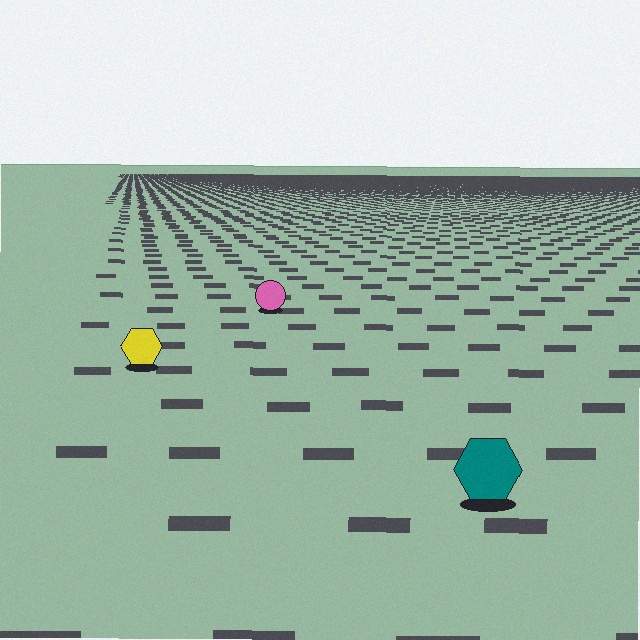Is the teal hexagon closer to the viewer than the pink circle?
Yes. The teal hexagon is closer — you can tell from the texture gradient: the ground texture is coarser near it.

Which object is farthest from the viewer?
The pink circle is farthest from the viewer. It appears smaller and the ground texture around it is denser.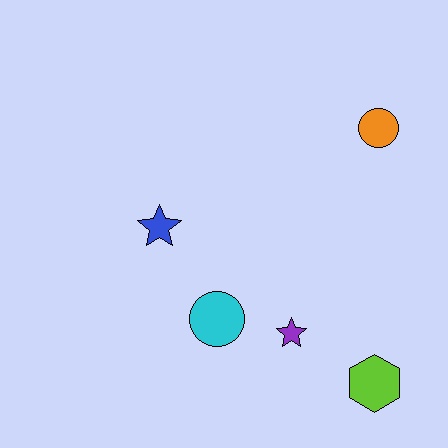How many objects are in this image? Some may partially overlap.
There are 5 objects.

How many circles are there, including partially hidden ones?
There are 2 circles.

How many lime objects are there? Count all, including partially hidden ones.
There is 1 lime object.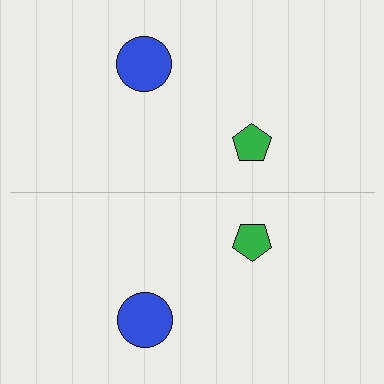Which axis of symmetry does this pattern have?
The pattern has a horizontal axis of symmetry running through the center of the image.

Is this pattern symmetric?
Yes, this pattern has bilateral (reflection) symmetry.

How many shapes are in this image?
There are 4 shapes in this image.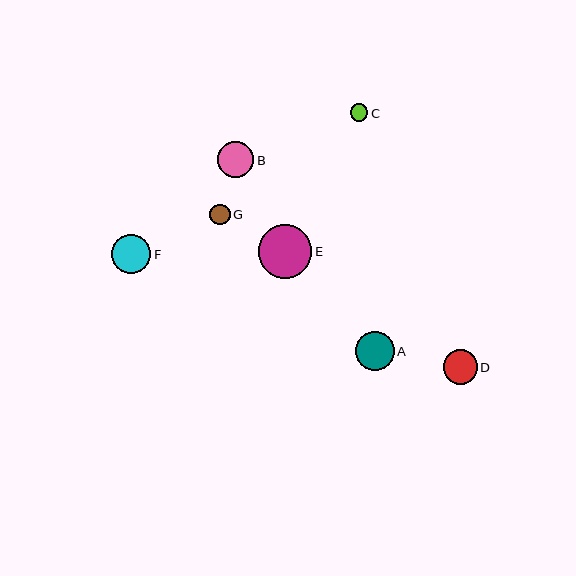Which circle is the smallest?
Circle C is the smallest with a size of approximately 18 pixels.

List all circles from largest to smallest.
From largest to smallest: E, F, A, B, D, G, C.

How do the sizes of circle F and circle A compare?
Circle F and circle A are approximately the same size.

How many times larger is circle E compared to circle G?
Circle E is approximately 2.6 times the size of circle G.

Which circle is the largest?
Circle E is the largest with a size of approximately 54 pixels.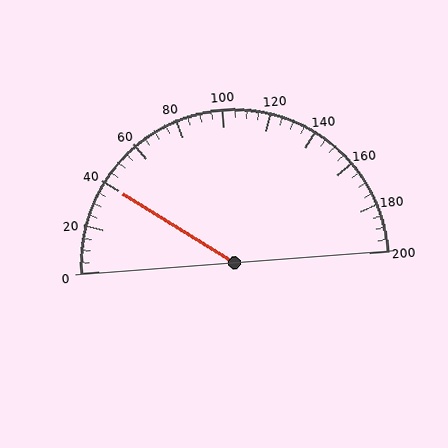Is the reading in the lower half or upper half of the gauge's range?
The reading is in the lower half of the range (0 to 200).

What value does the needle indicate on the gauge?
The needle indicates approximately 40.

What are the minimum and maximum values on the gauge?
The gauge ranges from 0 to 200.